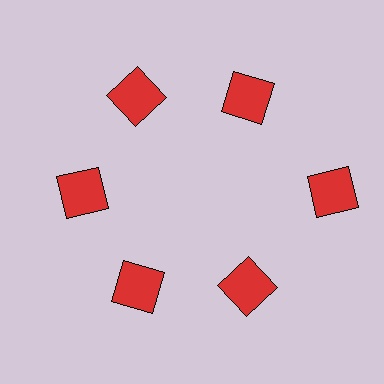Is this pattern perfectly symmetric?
No. The 6 red squares are arranged in a ring, but one element near the 3 o'clock position is pushed outward from the center, breaking the 6-fold rotational symmetry.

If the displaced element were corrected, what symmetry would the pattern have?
It would have 6-fold rotational symmetry — the pattern would map onto itself every 60 degrees.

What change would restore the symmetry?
The symmetry would be restored by moving it inward, back onto the ring so that all 6 squares sit at equal angles and equal distance from the center.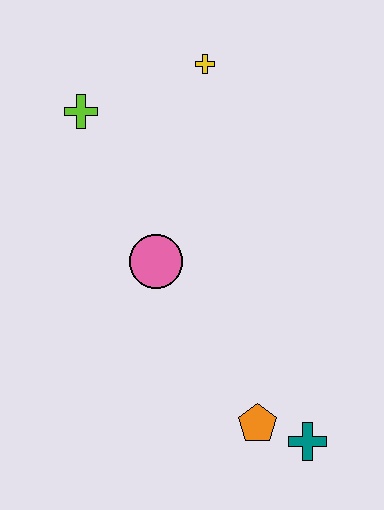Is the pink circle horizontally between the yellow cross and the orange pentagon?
No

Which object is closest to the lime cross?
The yellow cross is closest to the lime cross.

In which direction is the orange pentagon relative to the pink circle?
The orange pentagon is below the pink circle.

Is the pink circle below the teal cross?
No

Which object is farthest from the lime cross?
The teal cross is farthest from the lime cross.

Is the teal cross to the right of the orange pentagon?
Yes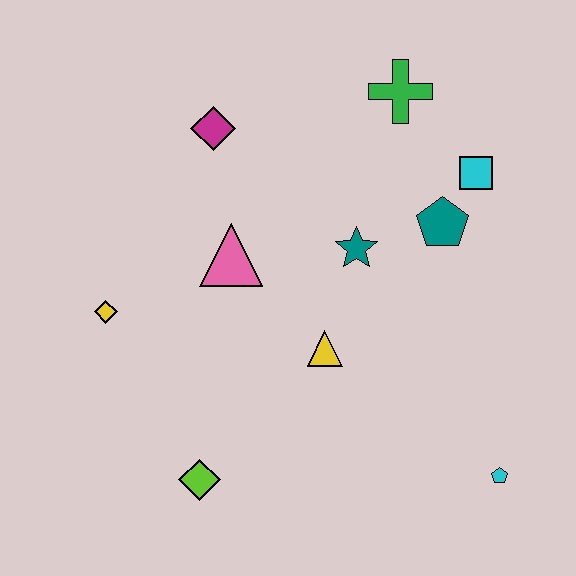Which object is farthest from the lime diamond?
The green cross is farthest from the lime diamond.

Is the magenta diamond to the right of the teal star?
No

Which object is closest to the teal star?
The teal pentagon is closest to the teal star.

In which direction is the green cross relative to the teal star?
The green cross is above the teal star.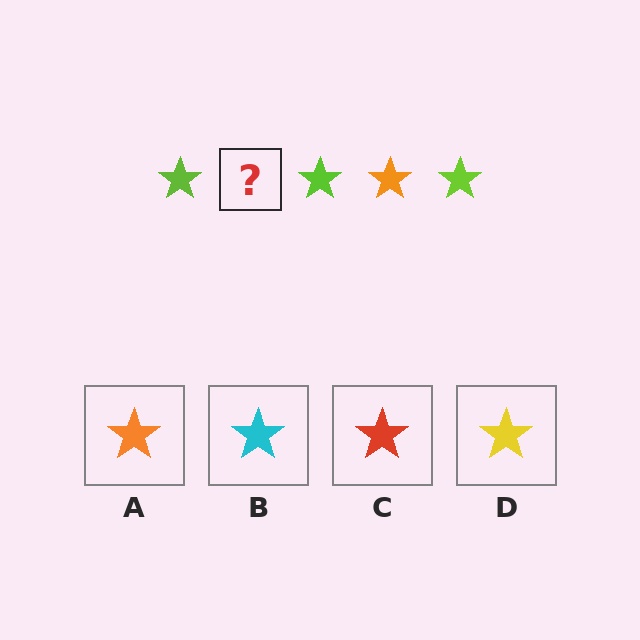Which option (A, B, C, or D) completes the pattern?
A.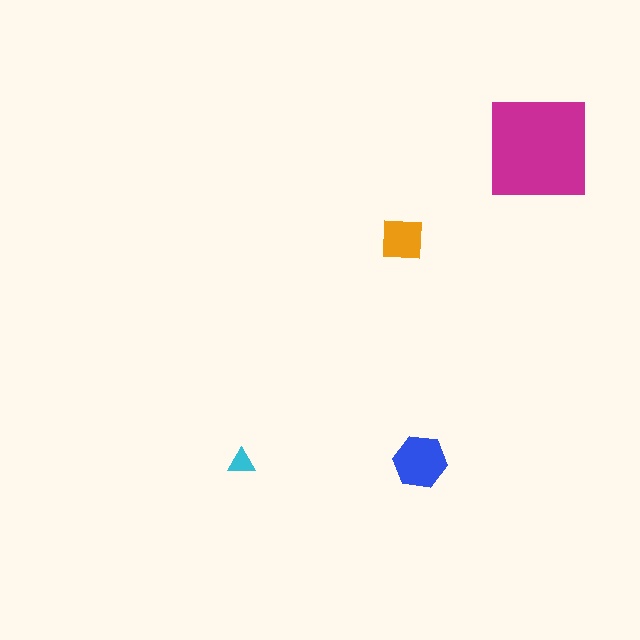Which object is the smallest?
The cyan triangle.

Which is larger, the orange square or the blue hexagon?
The blue hexagon.